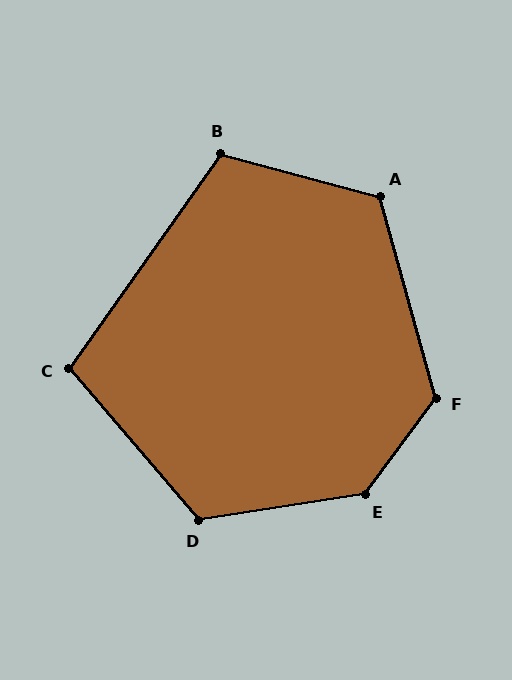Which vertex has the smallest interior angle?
C, at approximately 104 degrees.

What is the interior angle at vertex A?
Approximately 121 degrees (obtuse).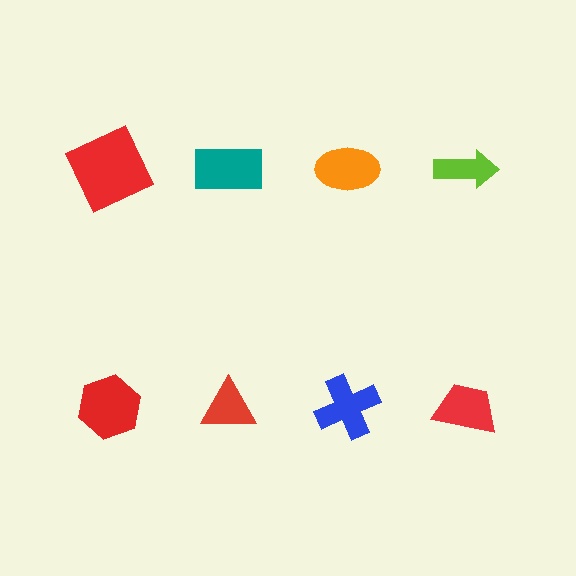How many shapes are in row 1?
4 shapes.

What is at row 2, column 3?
A blue cross.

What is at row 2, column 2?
A red triangle.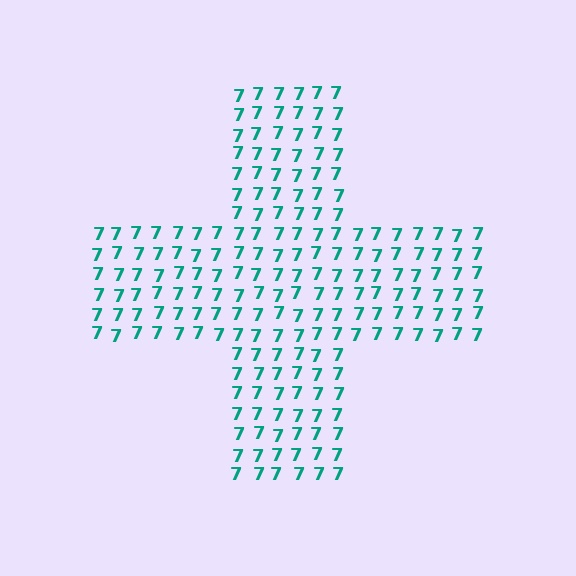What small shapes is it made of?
It is made of small digit 7's.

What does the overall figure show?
The overall figure shows a cross.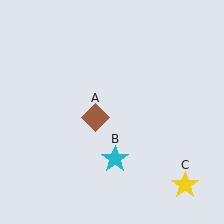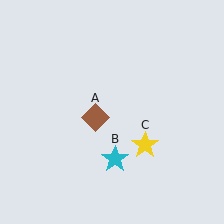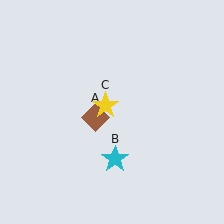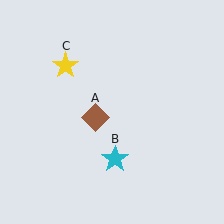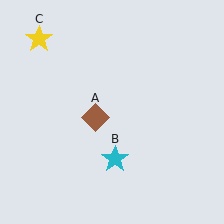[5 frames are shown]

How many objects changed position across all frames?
1 object changed position: yellow star (object C).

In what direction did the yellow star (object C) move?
The yellow star (object C) moved up and to the left.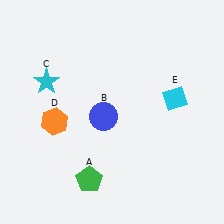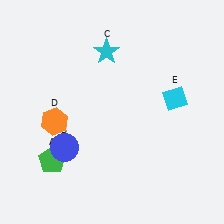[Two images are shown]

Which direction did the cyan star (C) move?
The cyan star (C) moved right.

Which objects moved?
The objects that moved are: the green pentagon (A), the blue circle (B), the cyan star (C).